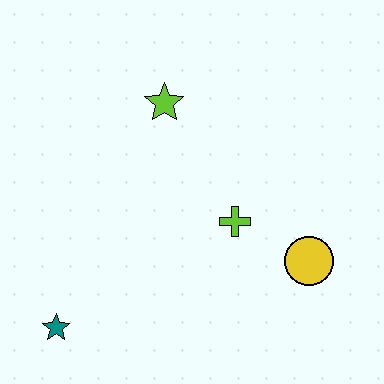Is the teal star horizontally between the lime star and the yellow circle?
No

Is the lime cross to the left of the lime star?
No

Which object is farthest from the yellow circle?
The teal star is farthest from the yellow circle.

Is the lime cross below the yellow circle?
No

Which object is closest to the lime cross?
The yellow circle is closest to the lime cross.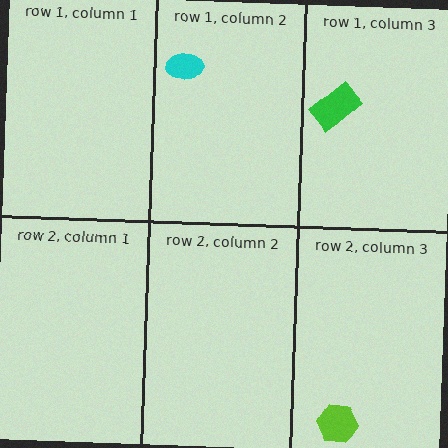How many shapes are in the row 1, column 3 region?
1.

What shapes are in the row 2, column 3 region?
The lime hexagon.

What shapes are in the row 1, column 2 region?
The cyan ellipse.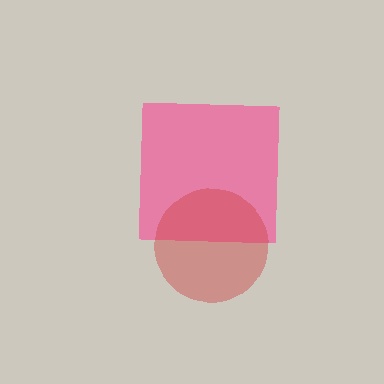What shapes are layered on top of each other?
The layered shapes are: a pink square, a red circle.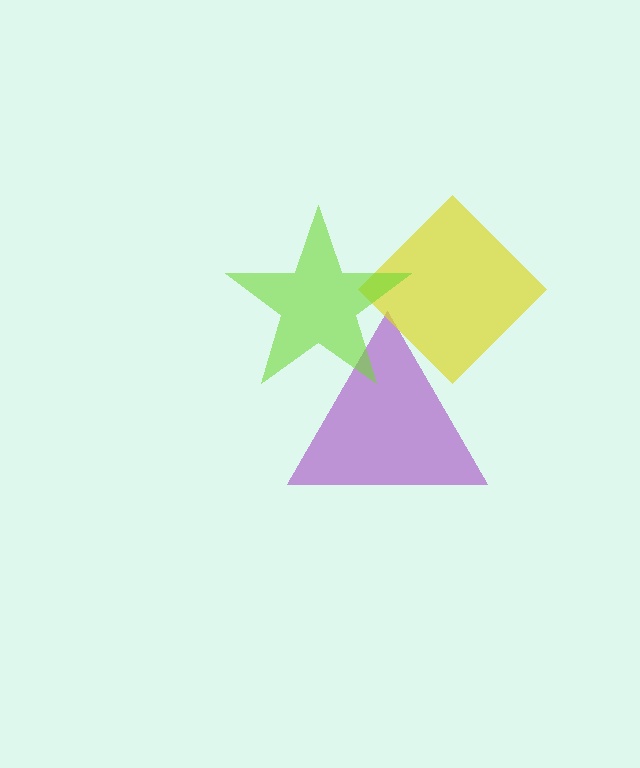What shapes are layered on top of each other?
The layered shapes are: a purple triangle, a yellow diamond, a lime star.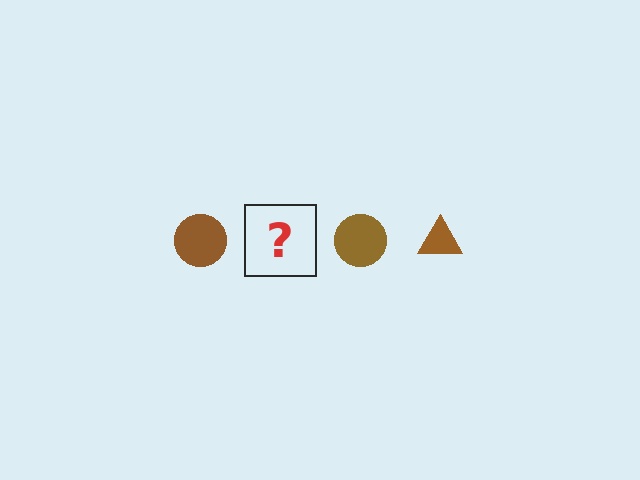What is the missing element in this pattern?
The missing element is a brown triangle.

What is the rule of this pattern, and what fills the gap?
The rule is that the pattern cycles through circle, triangle shapes in brown. The gap should be filled with a brown triangle.